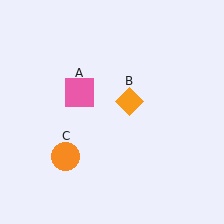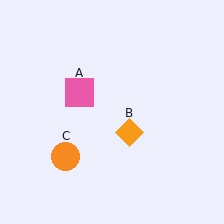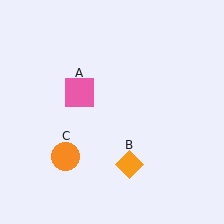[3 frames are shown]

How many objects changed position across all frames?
1 object changed position: orange diamond (object B).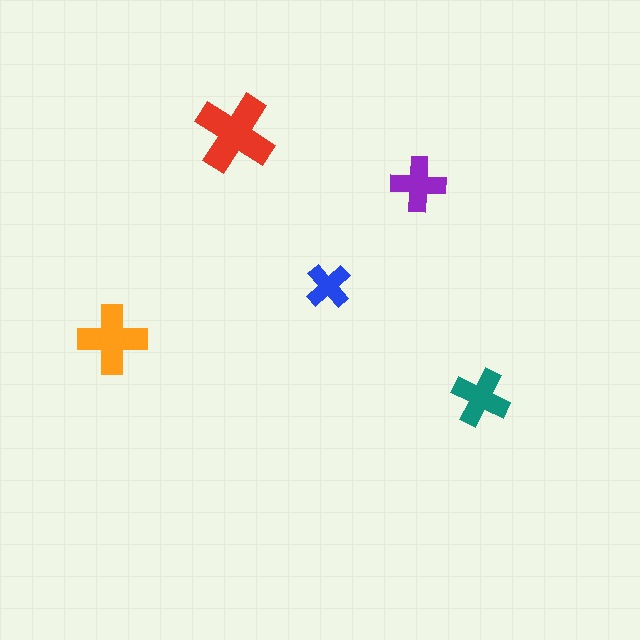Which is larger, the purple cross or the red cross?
The red one.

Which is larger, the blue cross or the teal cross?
The teal one.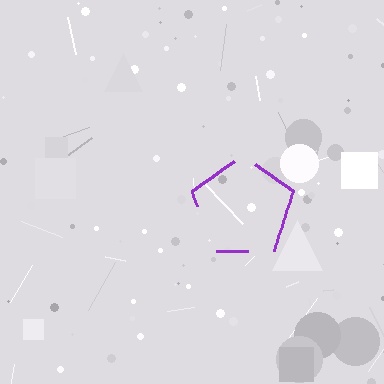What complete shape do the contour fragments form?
The contour fragments form a pentagon.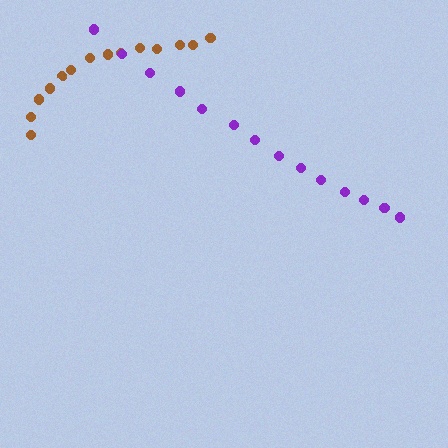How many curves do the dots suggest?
There are 2 distinct paths.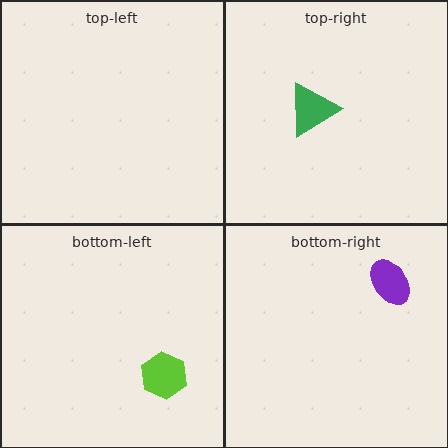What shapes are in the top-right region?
The green triangle.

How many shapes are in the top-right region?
1.